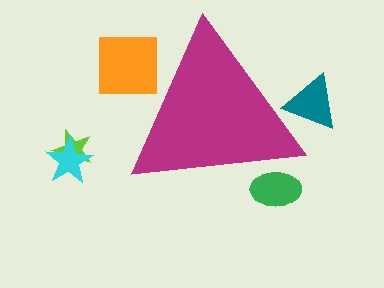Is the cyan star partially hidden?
No, the cyan star is fully visible.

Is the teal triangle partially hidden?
Yes, the teal triangle is partially hidden behind the magenta triangle.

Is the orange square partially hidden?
Yes, the orange square is partially hidden behind the magenta triangle.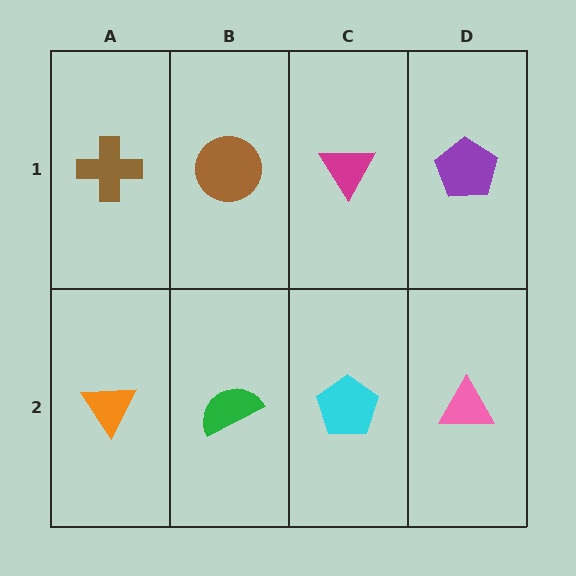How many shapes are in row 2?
4 shapes.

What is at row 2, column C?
A cyan pentagon.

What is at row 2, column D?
A pink triangle.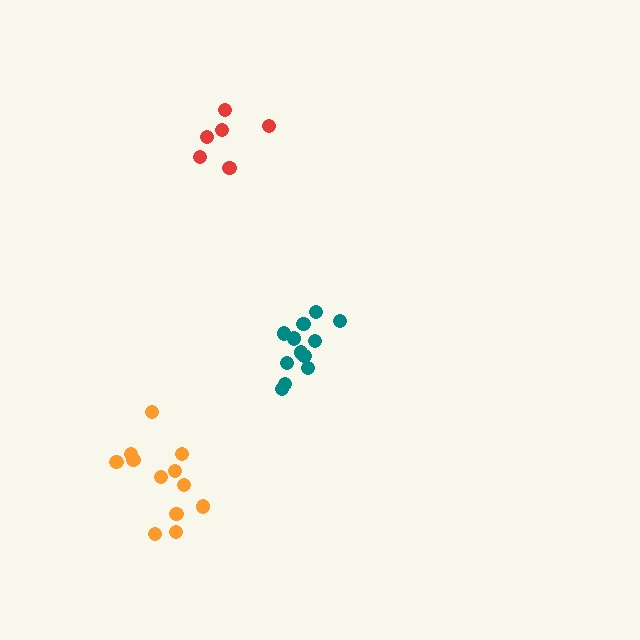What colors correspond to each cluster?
The clusters are colored: teal, orange, red.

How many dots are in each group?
Group 1: 12 dots, Group 2: 12 dots, Group 3: 6 dots (30 total).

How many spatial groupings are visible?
There are 3 spatial groupings.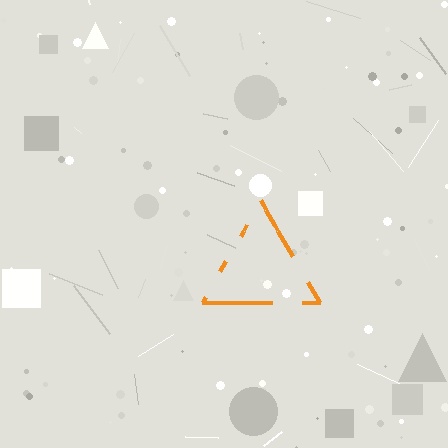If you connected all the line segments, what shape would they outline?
They would outline a triangle.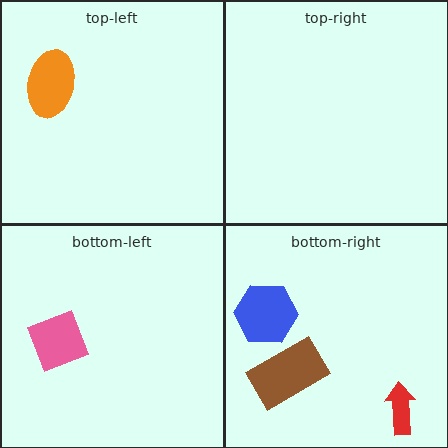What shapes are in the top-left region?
The orange ellipse.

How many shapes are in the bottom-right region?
3.